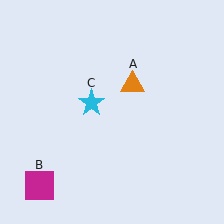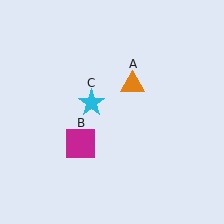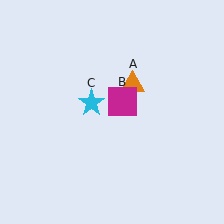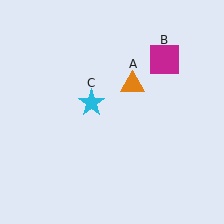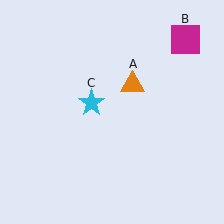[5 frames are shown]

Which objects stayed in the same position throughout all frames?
Orange triangle (object A) and cyan star (object C) remained stationary.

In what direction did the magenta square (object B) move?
The magenta square (object B) moved up and to the right.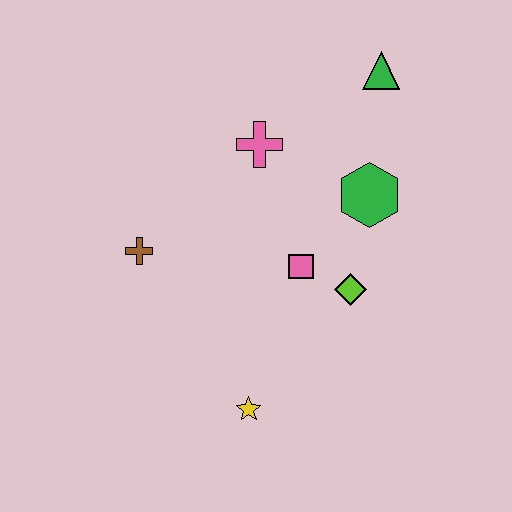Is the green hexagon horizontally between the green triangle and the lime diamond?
Yes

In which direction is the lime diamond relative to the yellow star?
The lime diamond is above the yellow star.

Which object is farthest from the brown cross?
The green triangle is farthest from the brown cross.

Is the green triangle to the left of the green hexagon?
No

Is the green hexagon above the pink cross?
No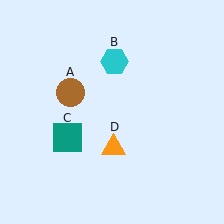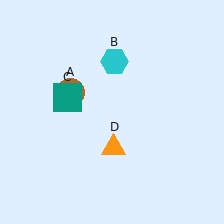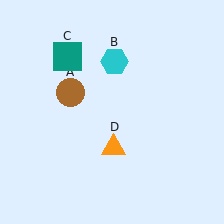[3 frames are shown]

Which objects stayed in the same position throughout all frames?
Brown circle (object A) and cyan hexagon (object B) and orange triangle (object D) remained stationary.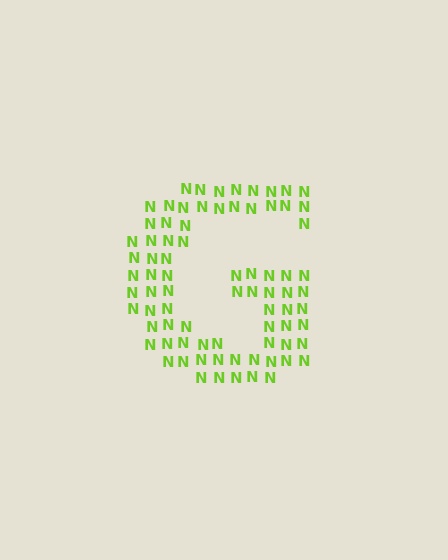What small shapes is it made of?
It is made of small letter N's.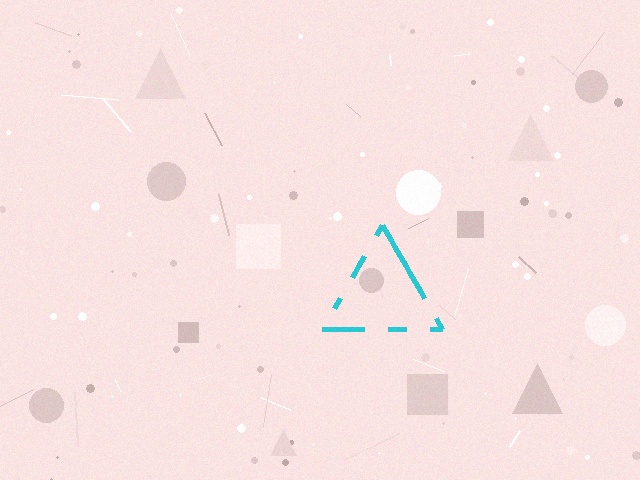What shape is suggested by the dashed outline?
The dashed outline suggests a triangle.